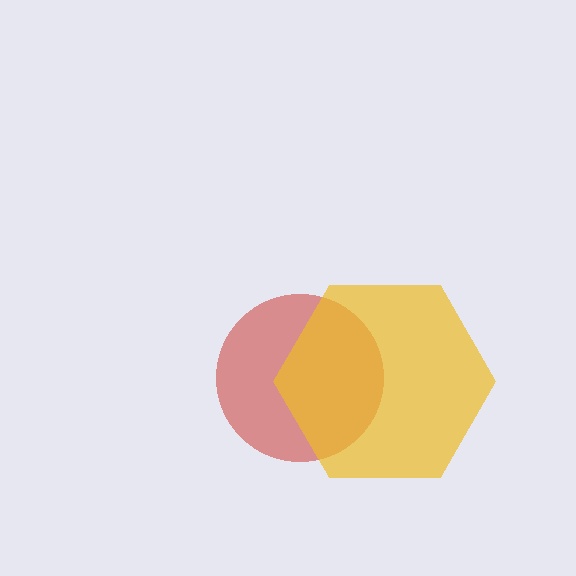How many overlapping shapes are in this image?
There are 2 overlapping shapes in the image.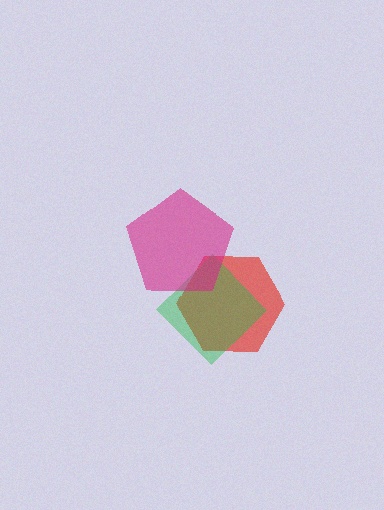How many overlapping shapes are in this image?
There are 3 overlapping shapes in the image.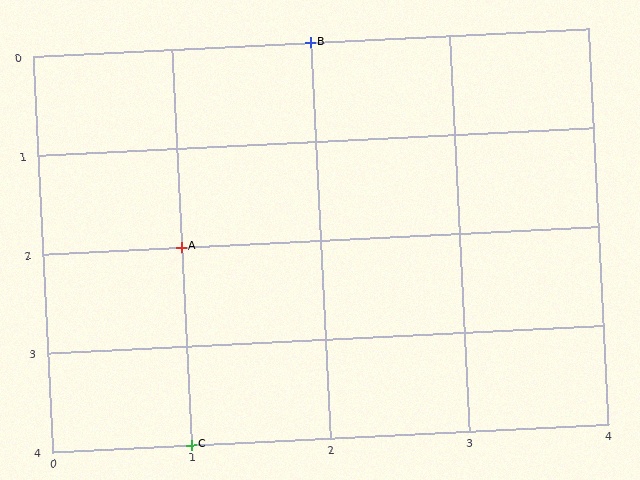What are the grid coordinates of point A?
Point A is at grid coordinates (1, 2).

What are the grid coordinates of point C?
Point C is at grid coordinates (1, 4).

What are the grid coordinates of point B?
Point B is at grid coordinates (2, 0).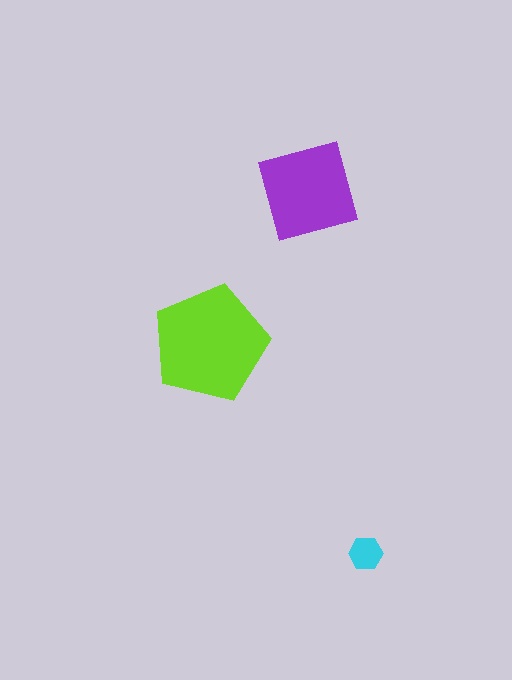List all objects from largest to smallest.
The lime pentagon, the purple square, the cyan hexagon.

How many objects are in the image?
There are 3 objects in the image.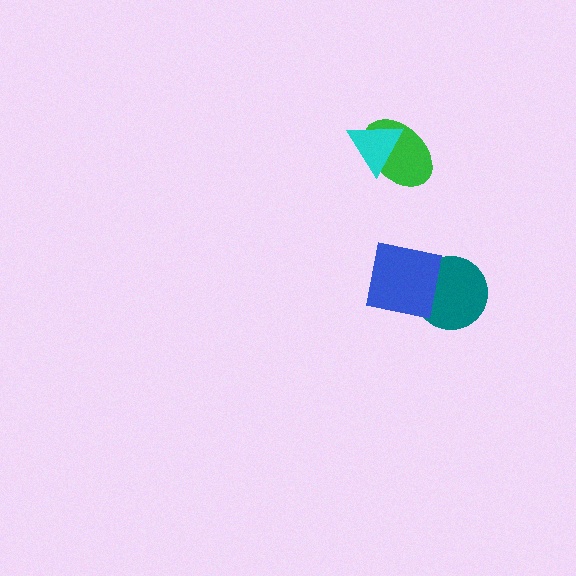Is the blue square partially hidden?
No, no other shape covers it.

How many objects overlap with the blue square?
1 object overlaps with the blue square.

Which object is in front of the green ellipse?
The cyan triangle is in front of the green ellipse.